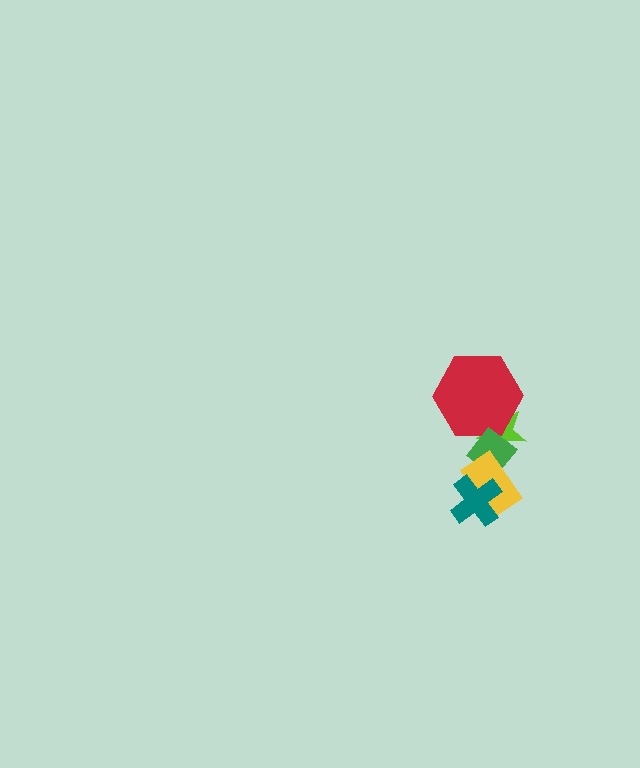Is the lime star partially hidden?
Yes, it is partially covered by another shape.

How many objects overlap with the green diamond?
3 objects overlap with the green diamond.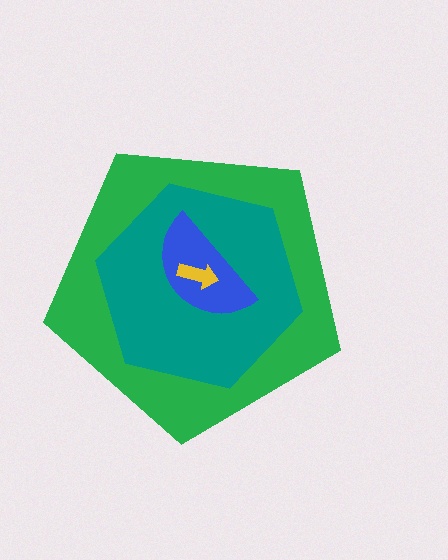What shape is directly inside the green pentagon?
The teal hexagon.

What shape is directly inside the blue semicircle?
The yellow arrow.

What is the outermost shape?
The green pentagon.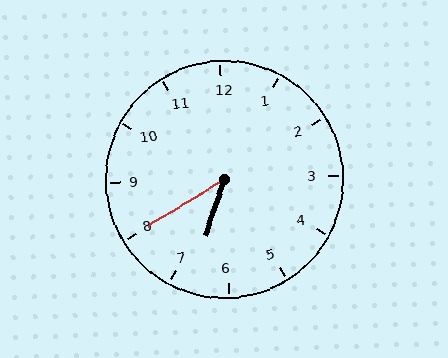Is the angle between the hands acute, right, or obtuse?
It is acute.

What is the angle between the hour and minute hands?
Approximately 40 degrees.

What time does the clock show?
6:40.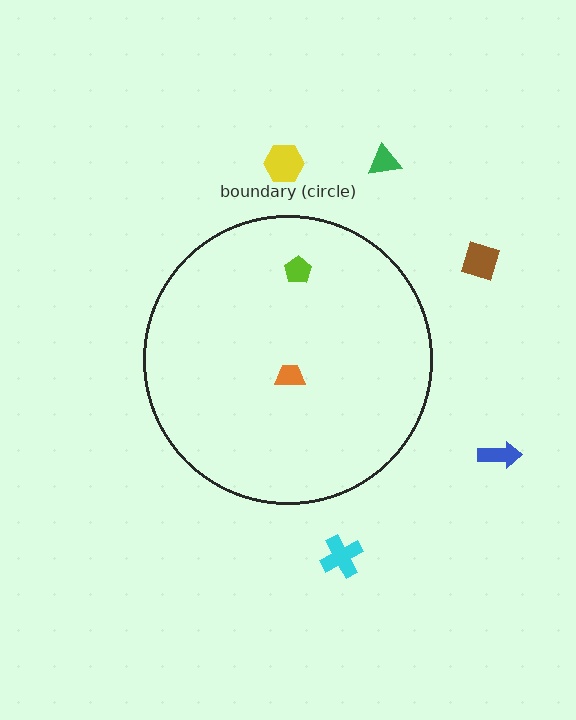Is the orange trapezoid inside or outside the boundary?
Inside.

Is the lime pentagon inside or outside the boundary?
Inside.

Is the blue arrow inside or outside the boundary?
Outside.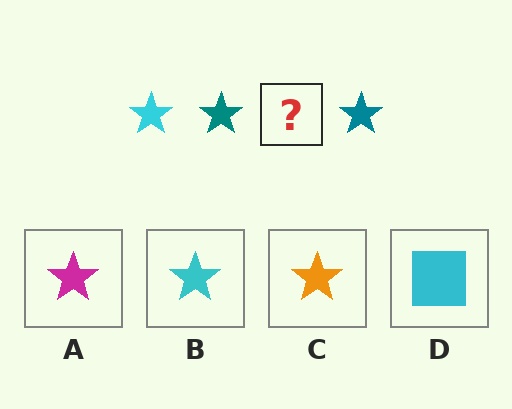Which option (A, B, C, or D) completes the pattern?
B.